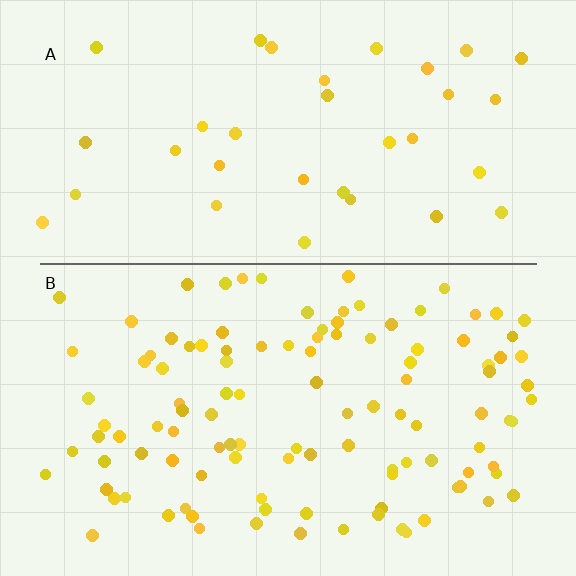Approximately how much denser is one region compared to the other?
Approximately 3.2× — region B over region A.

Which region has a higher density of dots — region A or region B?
B (the bottom).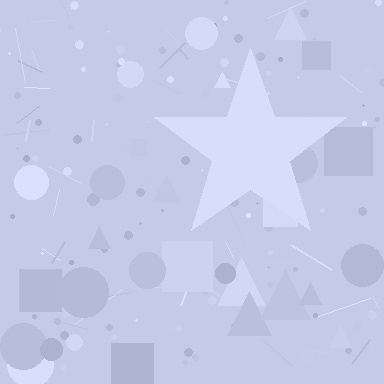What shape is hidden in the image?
A star is hidden in the image.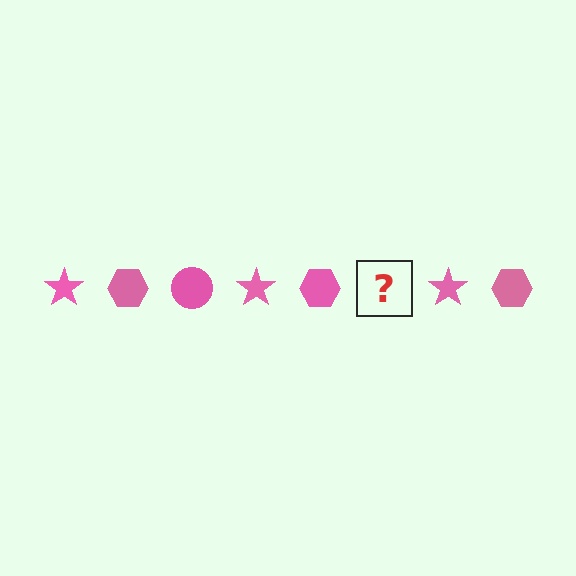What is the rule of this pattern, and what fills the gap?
The rule is that the pattern cycles through star, hexagon, circle shapes in pink. The gap should be filled with a pink circle.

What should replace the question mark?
The question mark should be replaced with a pink circle.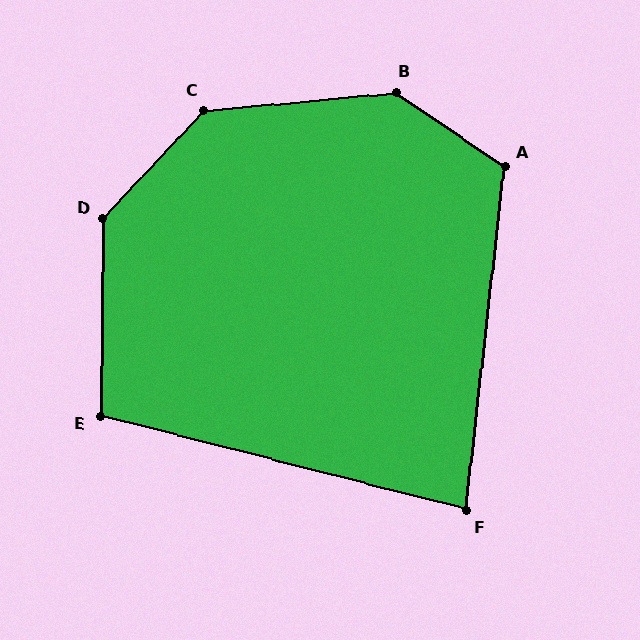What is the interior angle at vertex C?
Approximately 138 degrees (obtuse).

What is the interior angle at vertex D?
Approximately 138 degrees (obtuse).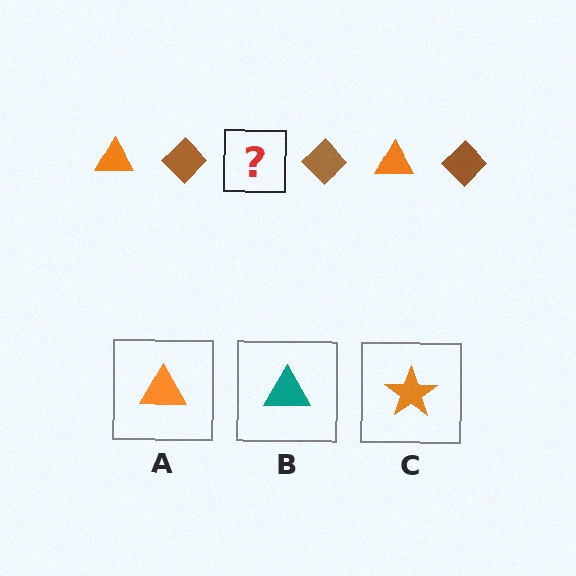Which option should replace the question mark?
Option A.